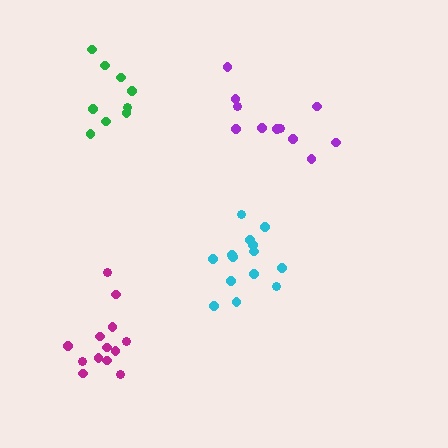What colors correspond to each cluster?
The clusters are colored: cyan, green, magenta, purple.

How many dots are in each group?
Group 1: 14 dots, Group 2: 9 dots, Group 3: 13 dots, Group 4: 11 dots (47 total).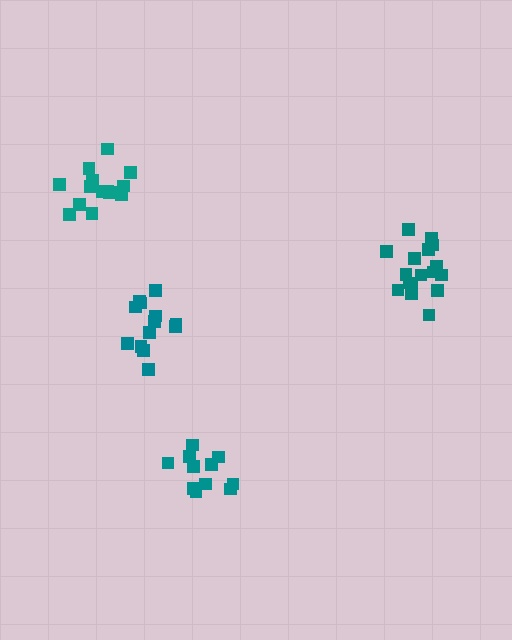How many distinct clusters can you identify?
There are 4 distinct clusters.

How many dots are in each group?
Group 1: 11 dots, Group 2: 13 dots, Group 3: 17 dots, Group 4: 16 dots (57 total).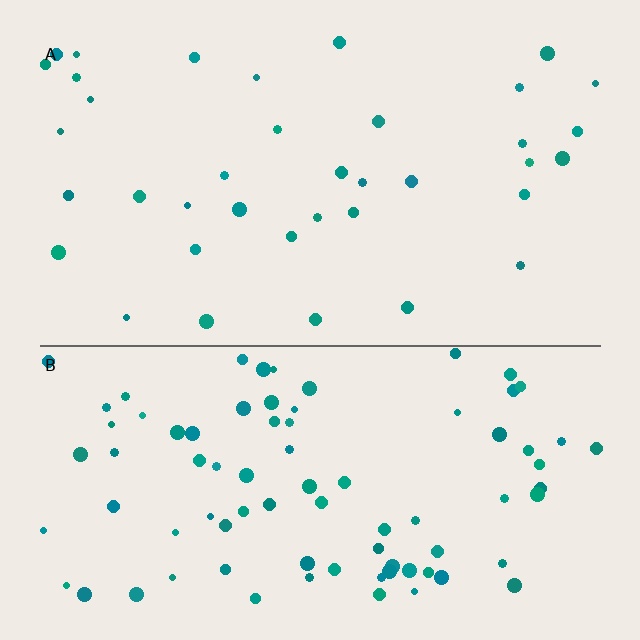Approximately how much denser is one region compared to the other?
Approximately 2.2× — region B over region A.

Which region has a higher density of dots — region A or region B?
B (the bottom).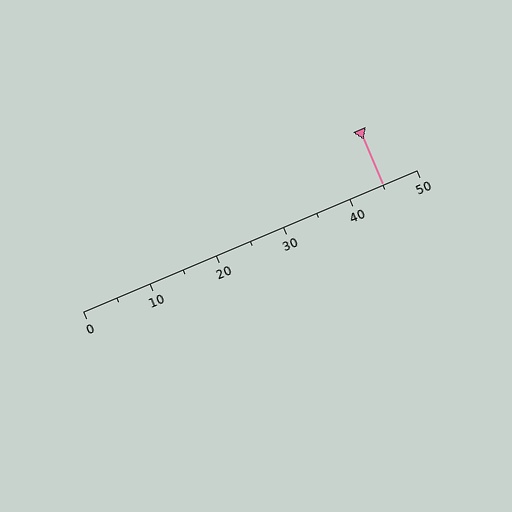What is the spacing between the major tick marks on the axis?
The major ticks are spaced 10 apart.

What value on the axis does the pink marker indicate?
The marker indicates approximately 45.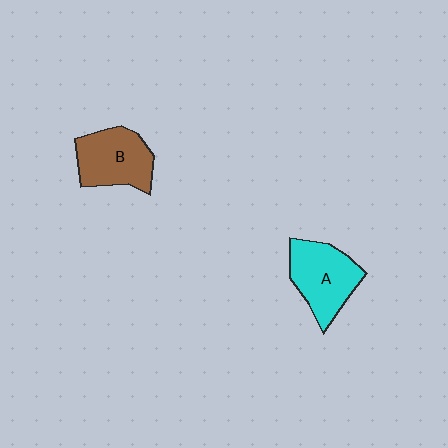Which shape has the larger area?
Shape A (cyan).